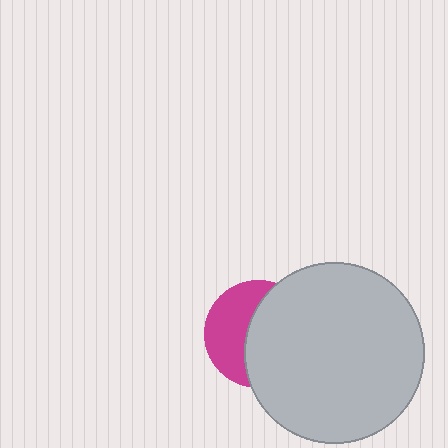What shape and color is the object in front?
The object in front is a light gray circle.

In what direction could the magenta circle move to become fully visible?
The magenta circle could move left. That would shift it out from behind the light gray circle entirely.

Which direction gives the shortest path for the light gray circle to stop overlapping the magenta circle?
Moving right gives the shortest separation.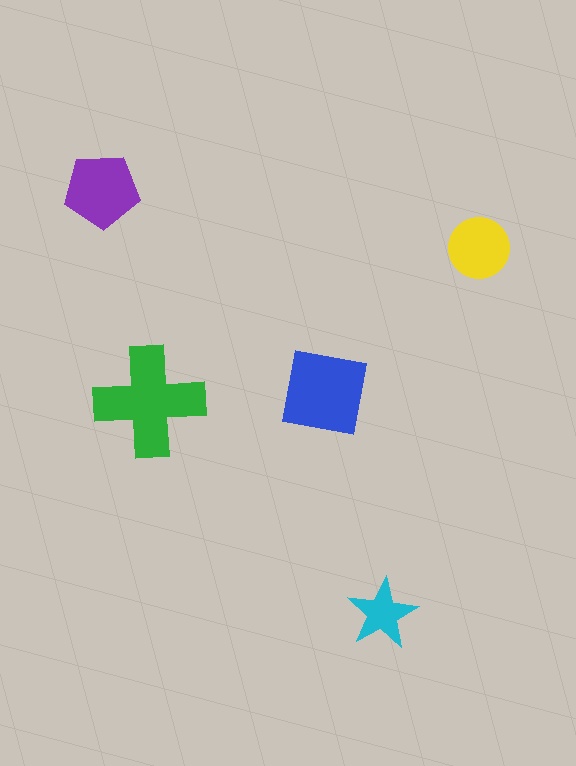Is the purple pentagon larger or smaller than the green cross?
Smaller.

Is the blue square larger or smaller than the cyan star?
Larger.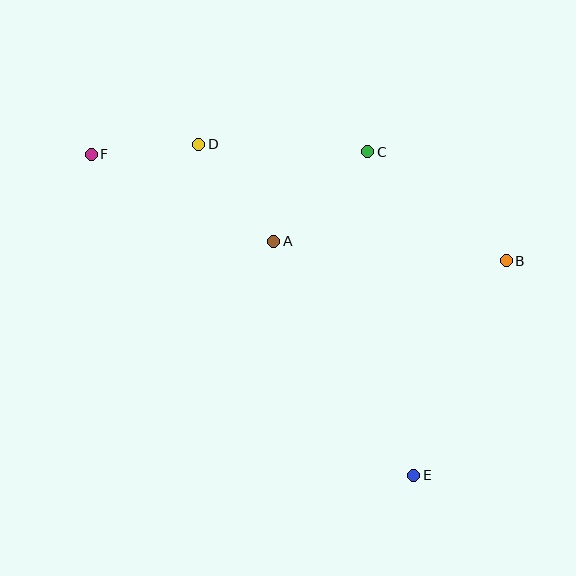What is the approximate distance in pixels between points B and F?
The distance between B and F is approximately 428 pixels.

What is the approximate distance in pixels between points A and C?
The distance between A and C is approximately 130 pixels.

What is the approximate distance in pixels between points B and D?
The distance between B and D is approximately 329 pixels.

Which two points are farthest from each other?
Points E and F are farthest from each other.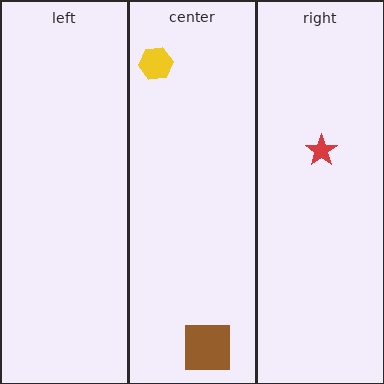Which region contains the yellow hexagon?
The center region.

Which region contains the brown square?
The center region.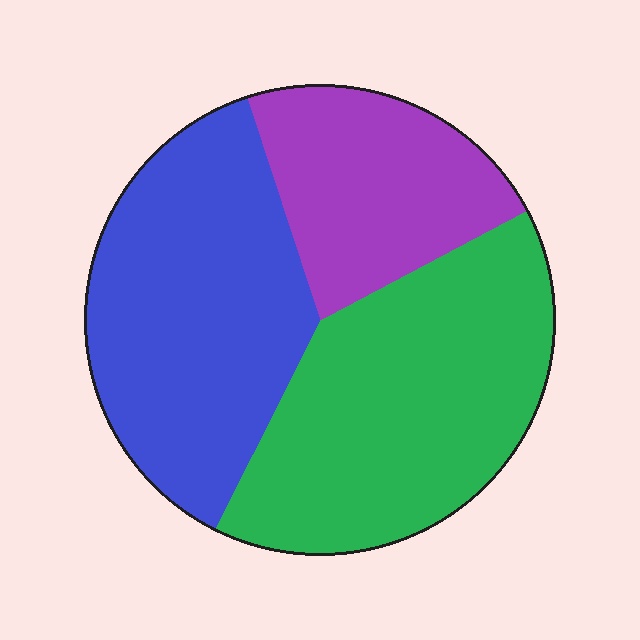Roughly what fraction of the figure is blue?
Blue covers around 40% of the figure.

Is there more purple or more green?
Green.